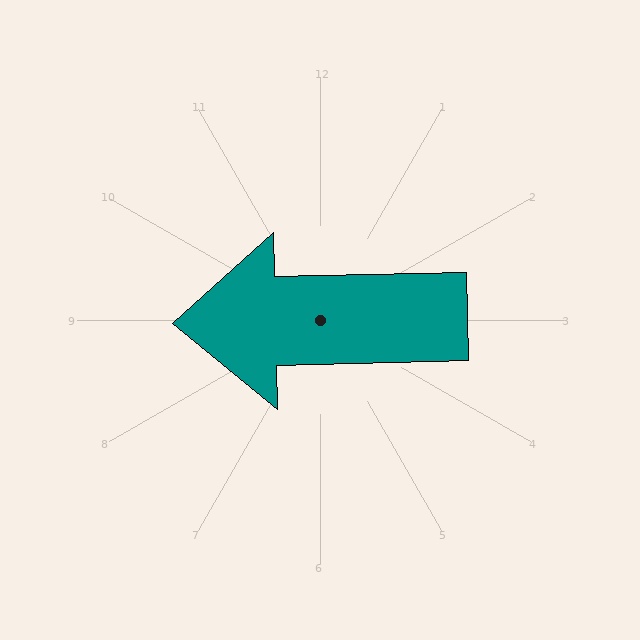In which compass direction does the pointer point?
West.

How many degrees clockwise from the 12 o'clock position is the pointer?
Approximately 269 degrees.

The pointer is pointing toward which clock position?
Roughly 9 o'clock.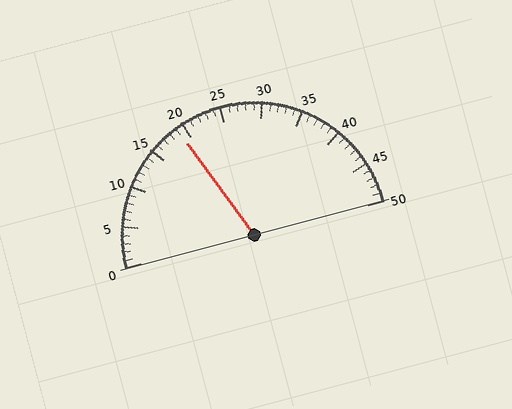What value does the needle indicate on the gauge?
The needle indicates approximately 19.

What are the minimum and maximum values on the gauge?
The gauge ranges from 0 to 50.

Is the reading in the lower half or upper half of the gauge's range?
The reading is in the lower half of the range (0 to 50).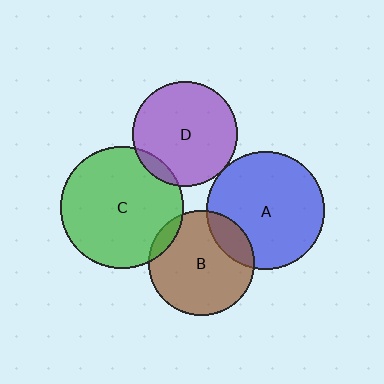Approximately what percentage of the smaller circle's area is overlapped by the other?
Approximately 10%.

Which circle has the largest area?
Circle C (green).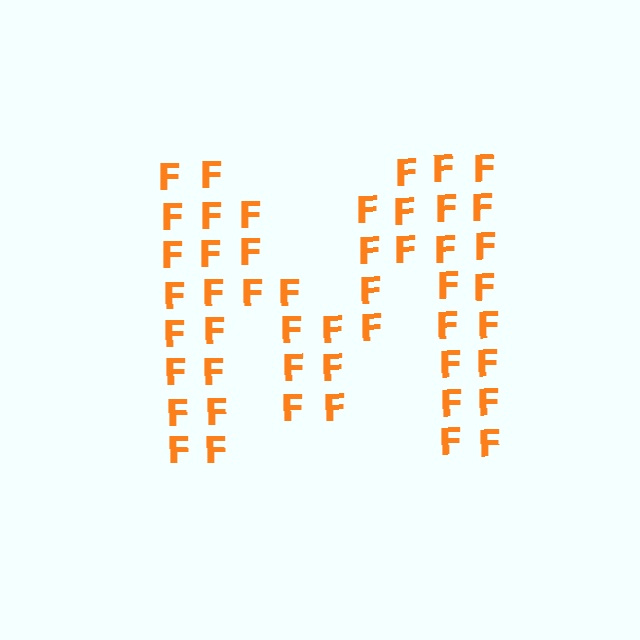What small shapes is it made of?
It is made of small letter F's.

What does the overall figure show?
The overall figure shows the letter M.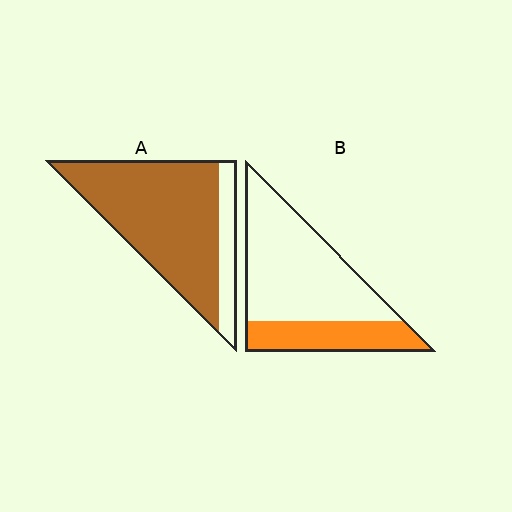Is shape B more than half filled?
No.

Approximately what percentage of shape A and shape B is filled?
A is approximately 80% and B is approximately 30%.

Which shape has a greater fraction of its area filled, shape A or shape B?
Shape A.